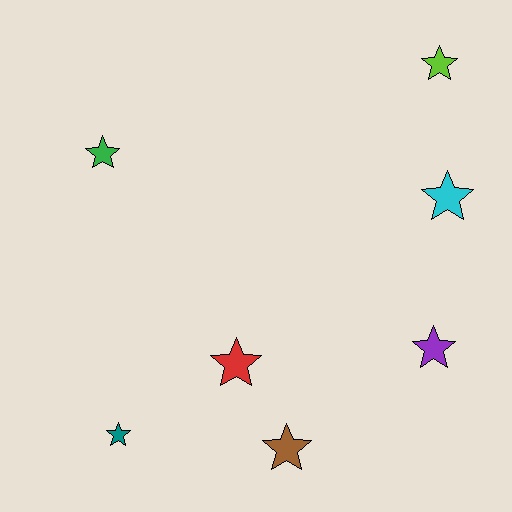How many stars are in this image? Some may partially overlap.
There are 7 stars.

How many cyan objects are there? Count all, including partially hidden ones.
There is 1 cyan object.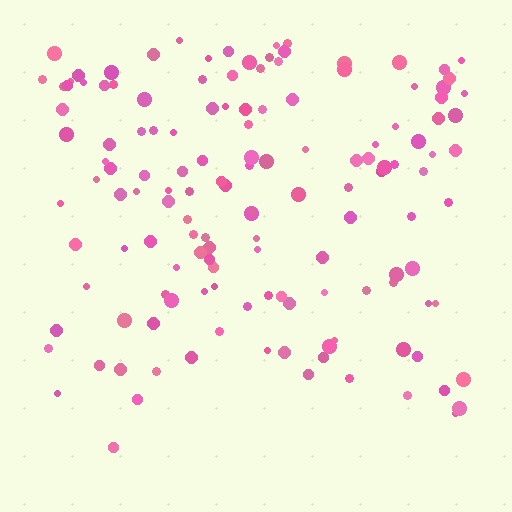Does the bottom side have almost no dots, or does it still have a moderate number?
Still a moderate number, just noticeably fewer than the top.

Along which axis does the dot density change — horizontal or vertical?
Vertical.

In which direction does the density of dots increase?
From bottom to top, with the top side densest.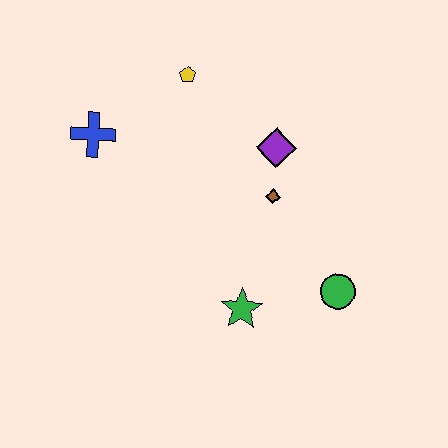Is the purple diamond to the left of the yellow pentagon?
No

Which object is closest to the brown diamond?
The purple diamond is closest to the brown diamond.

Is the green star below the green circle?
Yes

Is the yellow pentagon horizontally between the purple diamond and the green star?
No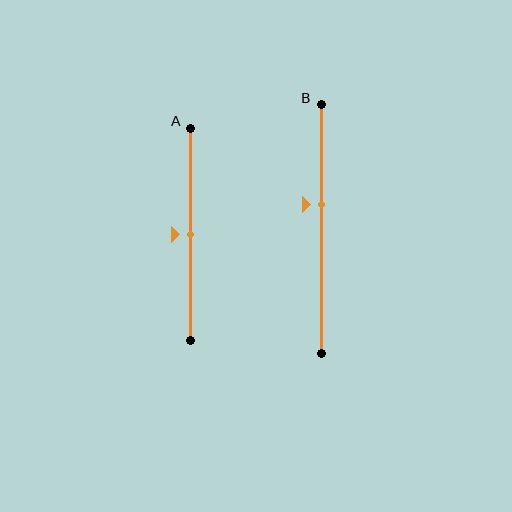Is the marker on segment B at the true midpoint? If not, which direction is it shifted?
No, the marker on segment B is shifted upward by about 10% of the segment length.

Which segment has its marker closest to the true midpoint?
Segment A has its marker closest to the true midpoint.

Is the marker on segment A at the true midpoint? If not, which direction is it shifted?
Yes, the marker on segment A is at the true midpoint.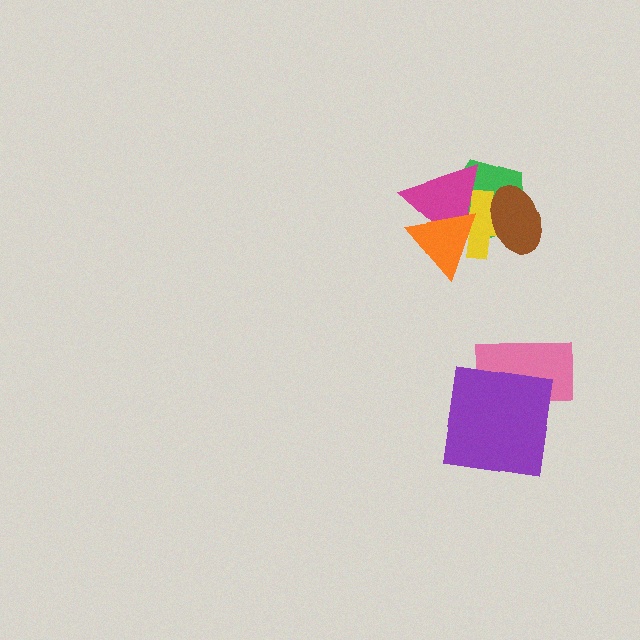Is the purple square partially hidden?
No, no other shape covers it.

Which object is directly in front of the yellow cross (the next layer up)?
The magenta triangle is directly in front of the yellow cross.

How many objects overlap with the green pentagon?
4 objects overlap with the green pentagon.